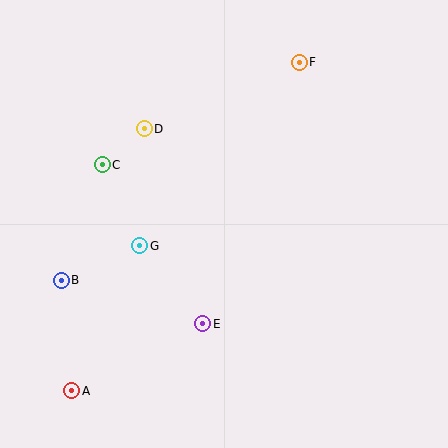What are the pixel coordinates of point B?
Point B is at (61, 280).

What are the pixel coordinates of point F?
Point F is at (299, 62).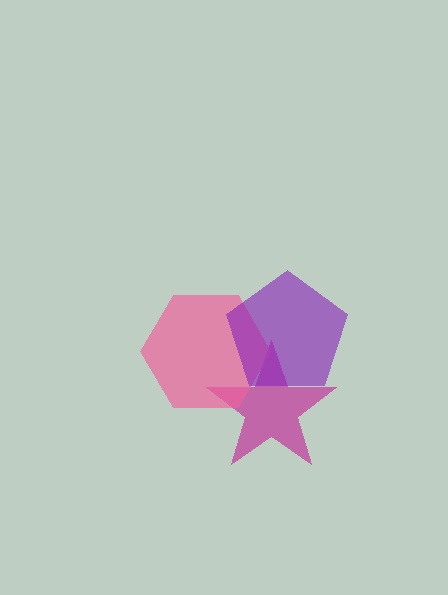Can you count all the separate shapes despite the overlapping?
Yes, there are 3 separate shapes.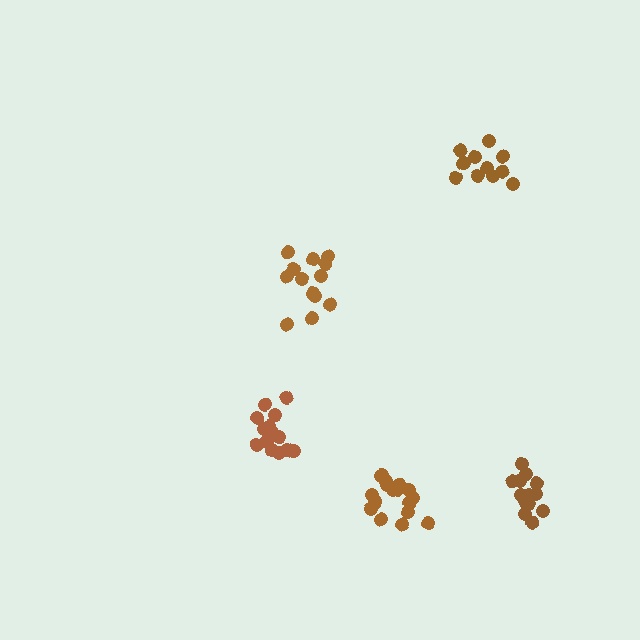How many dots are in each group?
Group 1: 13 dots, Group 2: 15 dots, Group 3: 13 dots, Group 4: 13 dots, Group 5: 16 dots (70 total).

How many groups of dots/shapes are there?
There are 5 groups.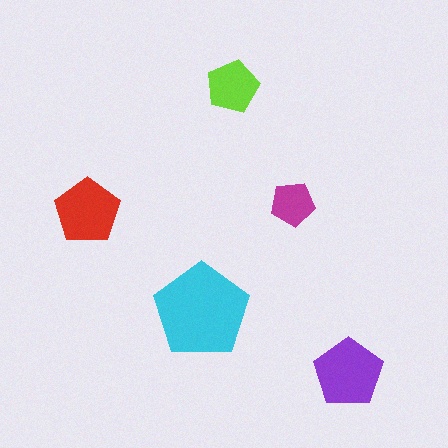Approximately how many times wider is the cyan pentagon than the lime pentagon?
About 2 times wider.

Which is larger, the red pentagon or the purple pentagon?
The purple one.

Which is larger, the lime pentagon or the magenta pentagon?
The lime one.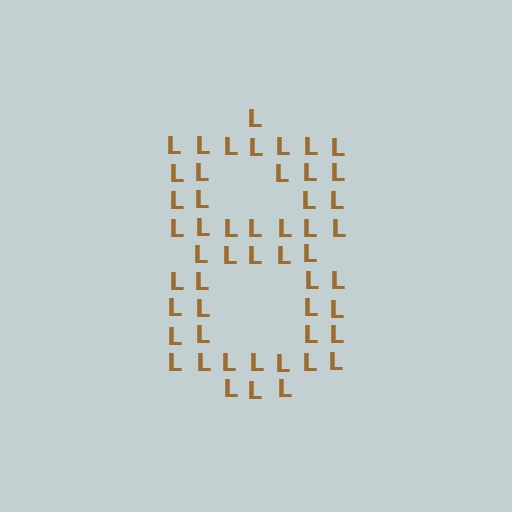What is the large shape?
The large shape is the digit 8.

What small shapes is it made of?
It is made of small letter L's.